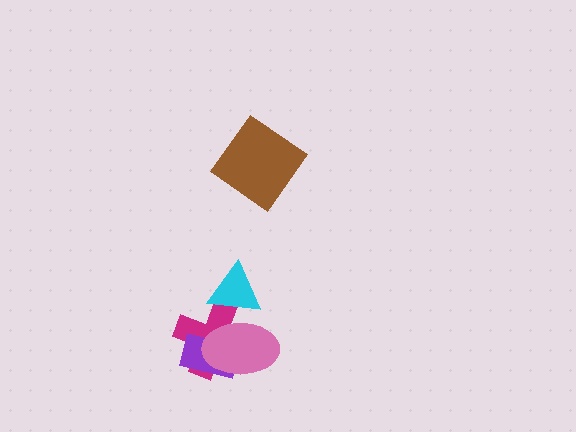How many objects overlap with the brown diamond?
0 objects overlap with the brown diamond.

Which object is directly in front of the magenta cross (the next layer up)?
The purple rectangle is directly in front of the magenta cross.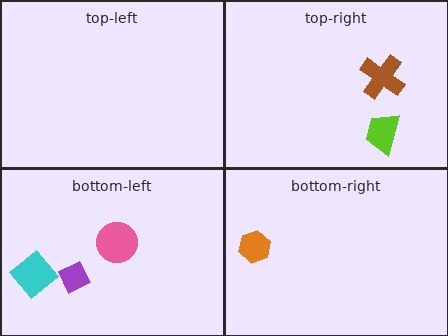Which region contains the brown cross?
The top-right region.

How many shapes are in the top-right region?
2.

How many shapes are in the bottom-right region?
1.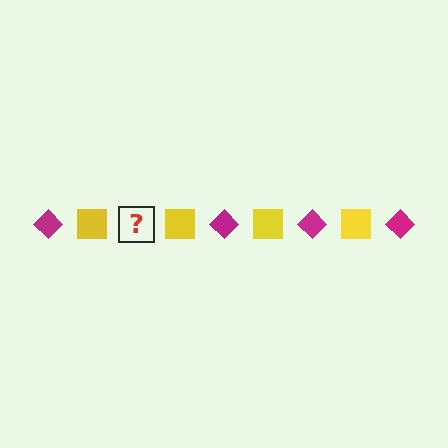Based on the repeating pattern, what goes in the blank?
The blank should be a magenta diamond.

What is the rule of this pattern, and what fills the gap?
The rule is that the pattern alternates between magenta diamond and yellow square. The gap should be filled with a magenta diamond.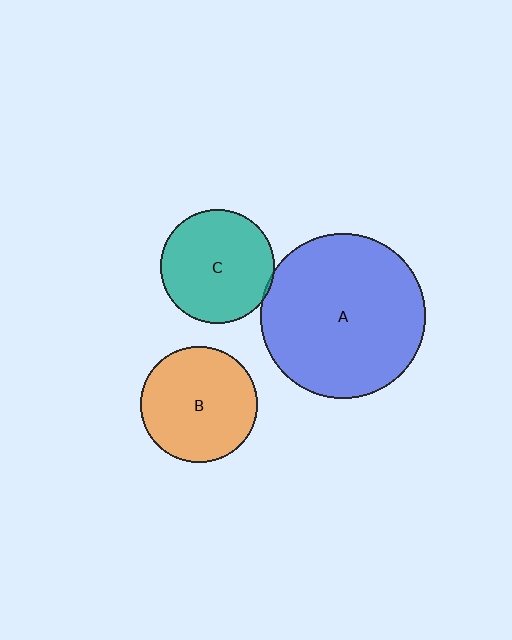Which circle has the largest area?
Circle A (blue).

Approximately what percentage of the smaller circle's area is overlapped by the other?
Approximately 5%.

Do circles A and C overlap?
Yes.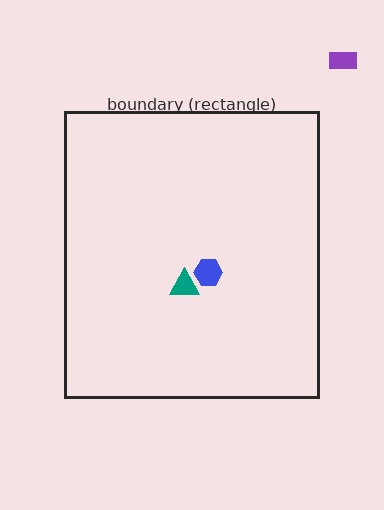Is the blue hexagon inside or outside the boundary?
Inside.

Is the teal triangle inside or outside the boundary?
Inside.